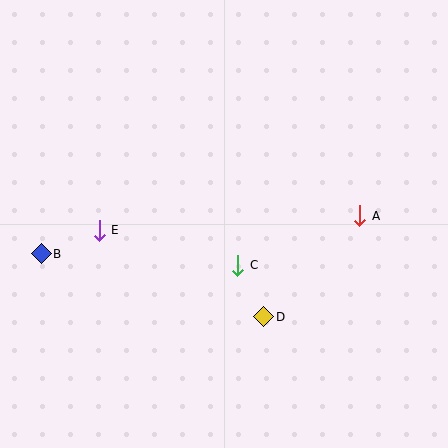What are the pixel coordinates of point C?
Point C is at (238, 265).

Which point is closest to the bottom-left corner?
Point B is closest to the bottom-left corner.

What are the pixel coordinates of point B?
Point B is at (41, 254).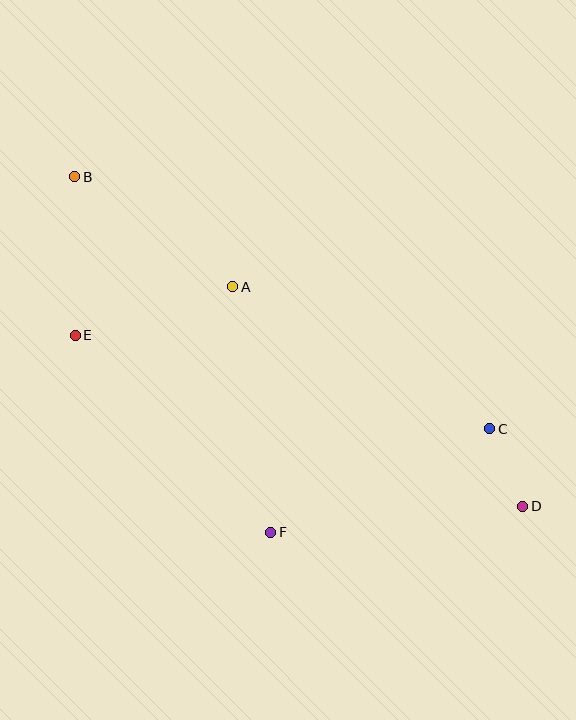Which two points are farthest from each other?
Points B and D are farthest from each other.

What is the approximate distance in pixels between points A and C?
The distance between A and C is approximately 294 pixels.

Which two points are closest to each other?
Points C and D are closest to each other.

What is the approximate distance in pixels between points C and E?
The distance between C and E is approximately 425 pixels.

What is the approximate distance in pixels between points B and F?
The distance between B and F is approximately 406 pixels.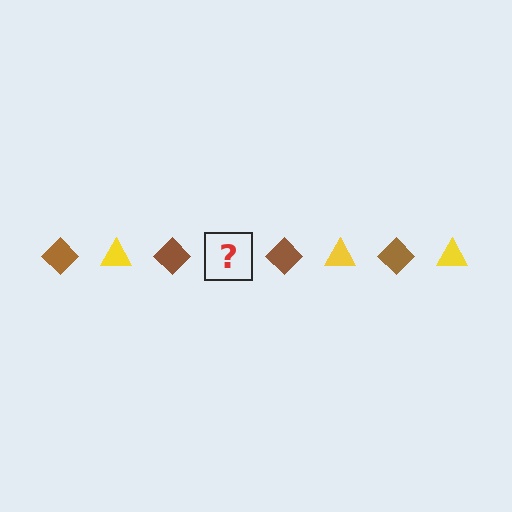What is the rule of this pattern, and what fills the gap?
The rule is that the pattern alternates between brown diamond and yellow triangle. The gap should be filled with a yellow triangle.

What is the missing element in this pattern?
The missing element is a yellow triangle.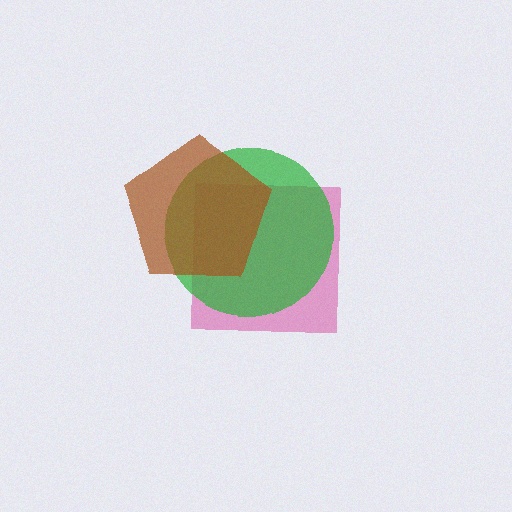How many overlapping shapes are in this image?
There are 3 overlapping shapes in the image.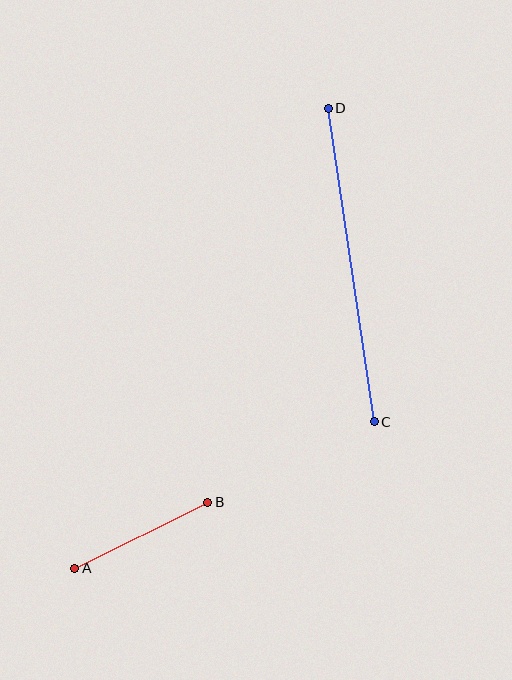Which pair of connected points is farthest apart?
Points C and D are farthest apart.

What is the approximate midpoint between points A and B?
The midpoint is at approximately (141, 535) pixels.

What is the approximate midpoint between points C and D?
The midpoint is at approximately (351, 265) pixels.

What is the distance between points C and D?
The distance is approximately 317 pixels.